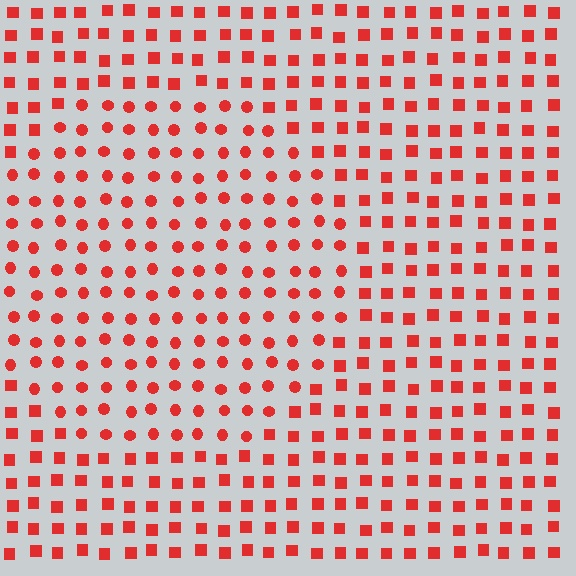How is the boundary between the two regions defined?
The boundary is defined by a change in element shape: circles inside vs. squares outside. All elements share the same color and spacing.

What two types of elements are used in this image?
The image uses circles inside the circle region and squares outside it.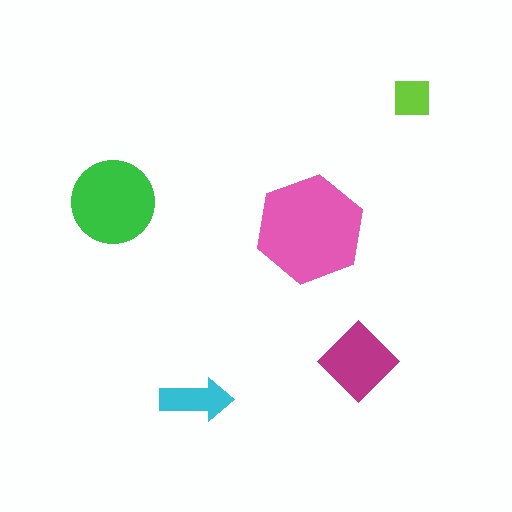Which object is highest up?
The lime square is topmost.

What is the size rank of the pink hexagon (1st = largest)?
1st.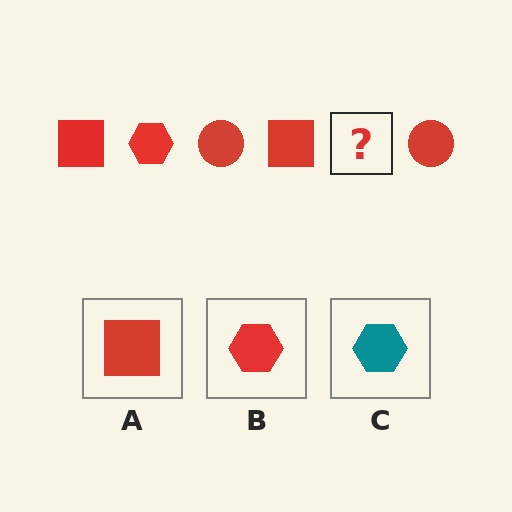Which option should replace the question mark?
Option B.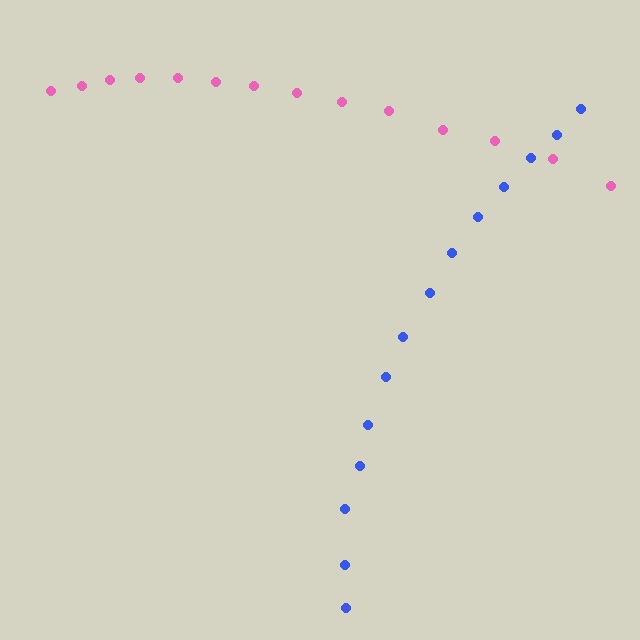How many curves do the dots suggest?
There are 2 distinct paths.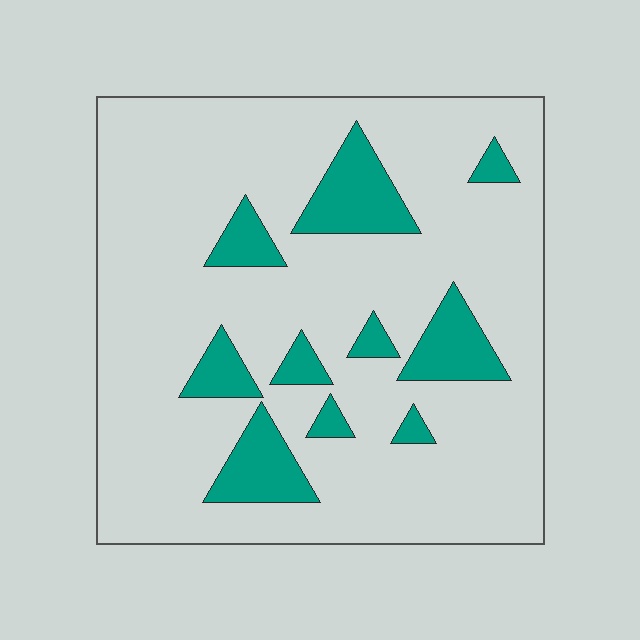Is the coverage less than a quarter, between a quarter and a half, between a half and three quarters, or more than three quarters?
Less than a quarter.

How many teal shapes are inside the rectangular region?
10.